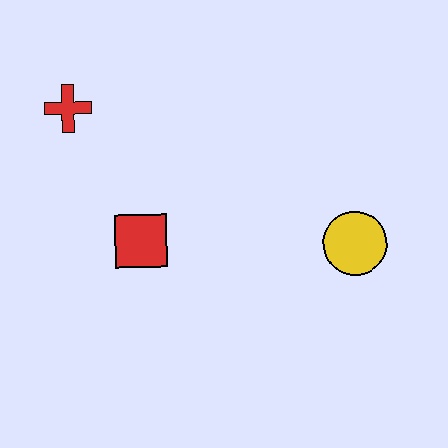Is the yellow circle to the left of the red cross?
No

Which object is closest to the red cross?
The red square is closest to the red cross.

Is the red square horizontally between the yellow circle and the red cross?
Yes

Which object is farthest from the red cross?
The yellow circle is farthest from the red cross.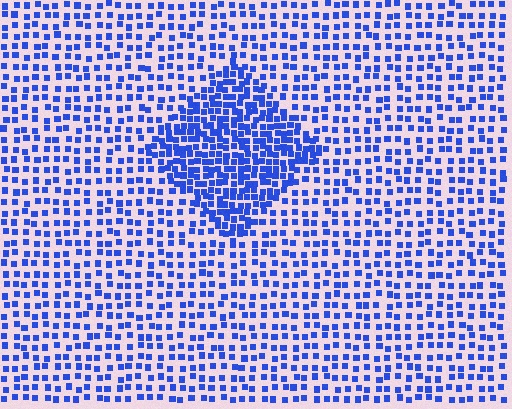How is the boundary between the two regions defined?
The boundary is defined by a change in element density (approximately 2.1x ratio). All elements are the same color, size, and shape.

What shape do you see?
I see a diamond.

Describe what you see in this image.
The image contains small blue elements arranged at two different densities. A diamond-shaped region is visible where the elements are more densely packed than the surrounding area.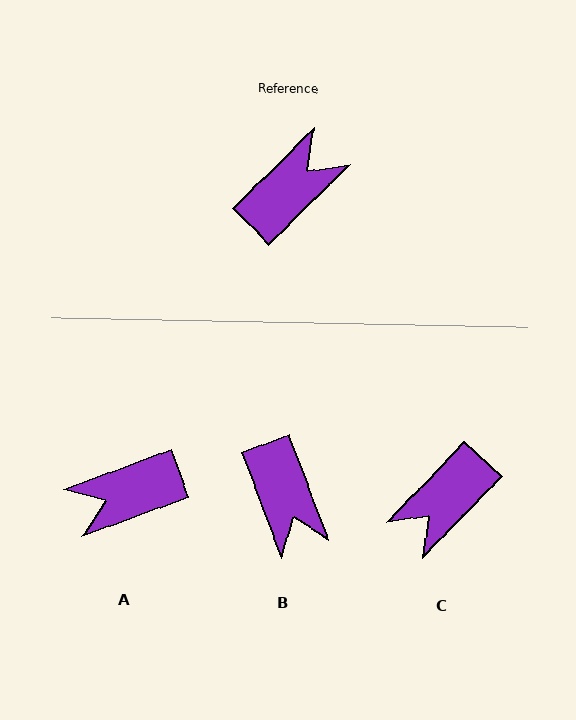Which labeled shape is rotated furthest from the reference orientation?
C, about 179 degrees away.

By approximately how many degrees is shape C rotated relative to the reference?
Approximately 179 degrees clockwise.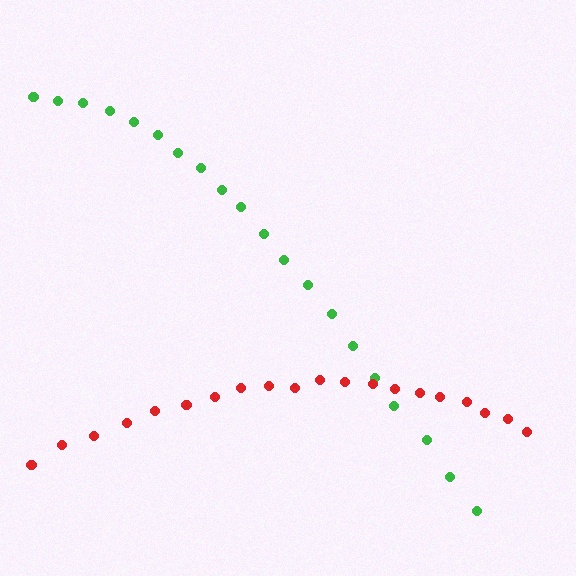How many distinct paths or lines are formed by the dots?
There are 2 distinct paths.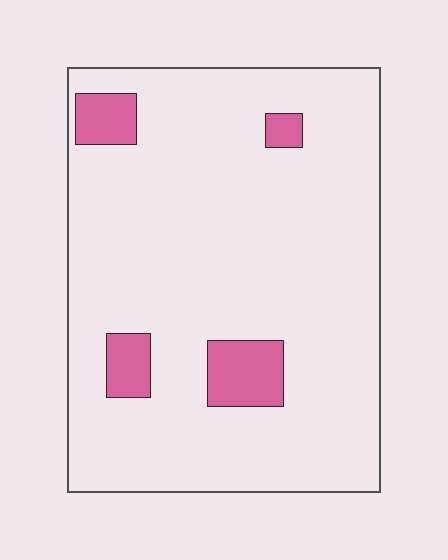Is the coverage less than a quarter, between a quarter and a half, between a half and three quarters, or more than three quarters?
Less than a quarter.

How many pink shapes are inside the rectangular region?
4.